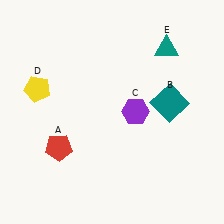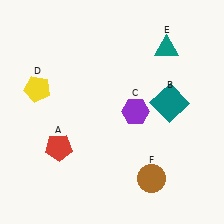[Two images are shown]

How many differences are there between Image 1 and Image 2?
There is 1 difference between the two images.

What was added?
A brown circle (F) was added in Image 2.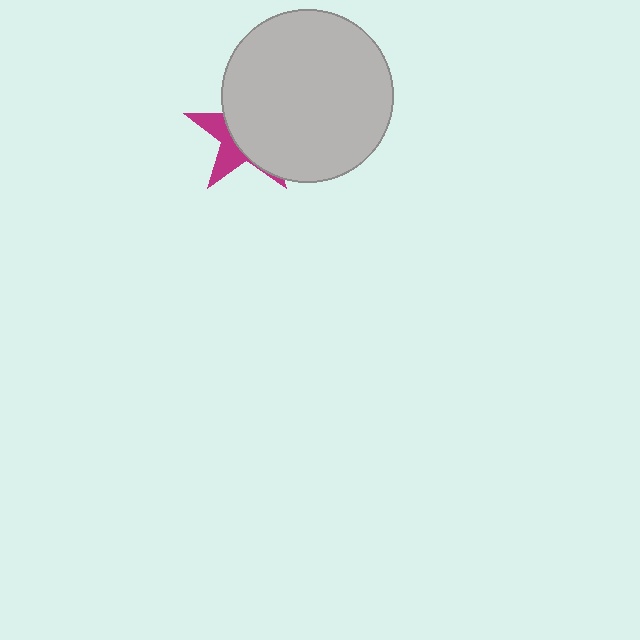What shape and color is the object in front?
The object in front is a light gray circle.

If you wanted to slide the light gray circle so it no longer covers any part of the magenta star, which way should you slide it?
Slide it right — that is the most direct way to separate the two shapes.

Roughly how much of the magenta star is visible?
A small part of it is visible (roughly 32%).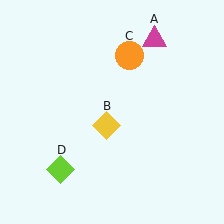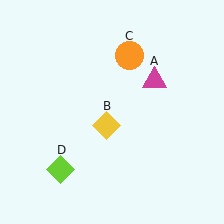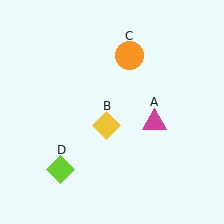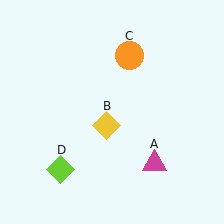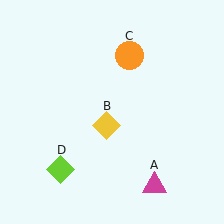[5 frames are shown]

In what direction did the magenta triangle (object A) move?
The magenta triangle (object A) moved down.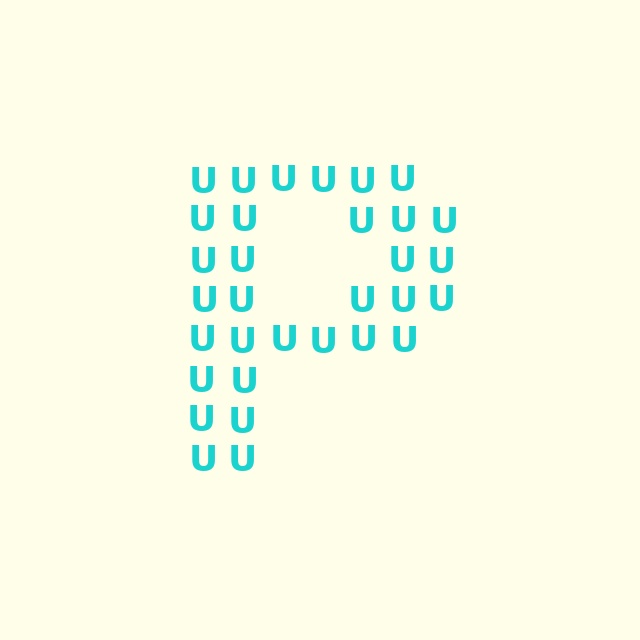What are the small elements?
The small elements are letter U's.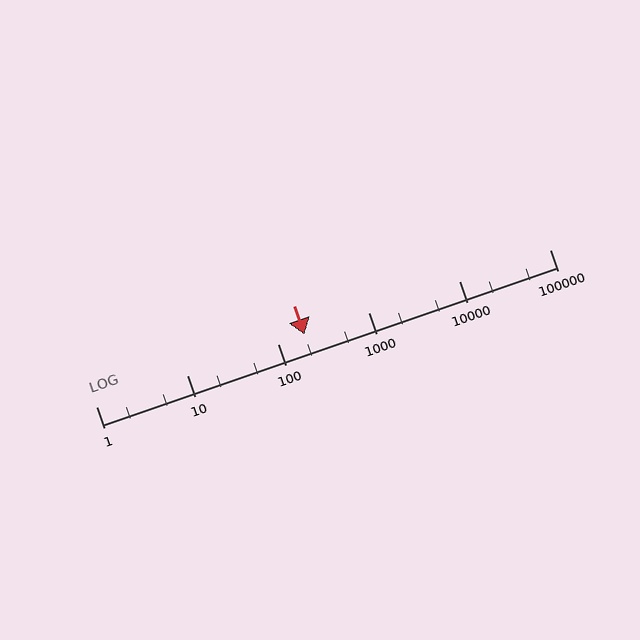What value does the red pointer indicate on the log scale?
The pointer indicates approximately 200.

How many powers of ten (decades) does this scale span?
The scale spans 5 decades, from 1 to 100000.